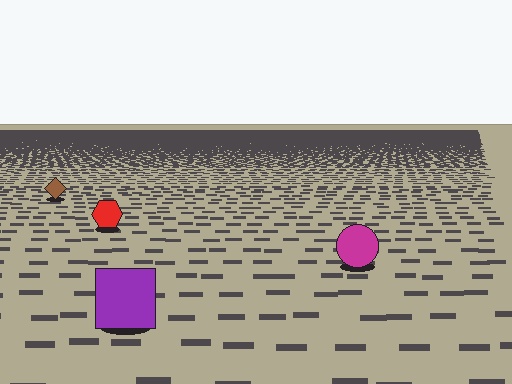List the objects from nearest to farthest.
From nearest to farthest: the purple square, the magenta circle, the red hexagon, the brown diamond.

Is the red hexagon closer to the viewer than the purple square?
No. The purple square is closer — you can tell from the texture gradient: the ground texture is coarser near it.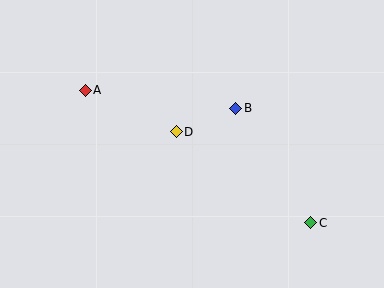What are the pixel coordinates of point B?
Point B is at (236, 108).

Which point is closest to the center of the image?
Point D at (176, 132) is closest to the center.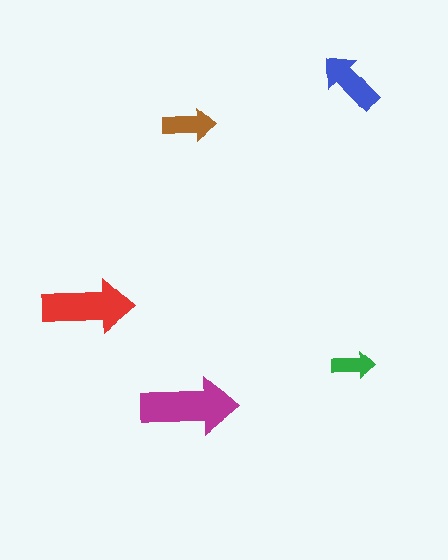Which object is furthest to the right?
The blue arrow is rightmost.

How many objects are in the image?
There are 5 objects in the image.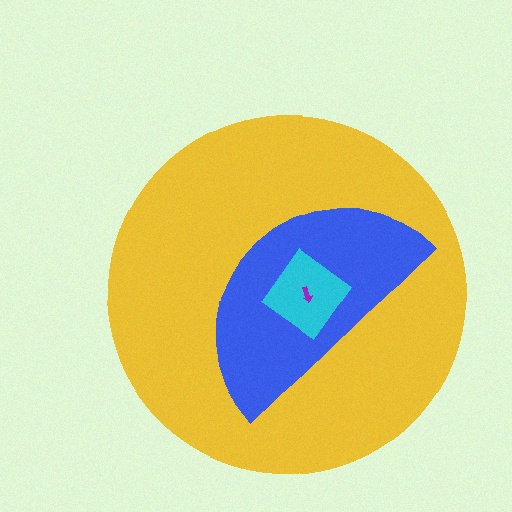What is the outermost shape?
The yellow circle.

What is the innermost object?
The purple arrow.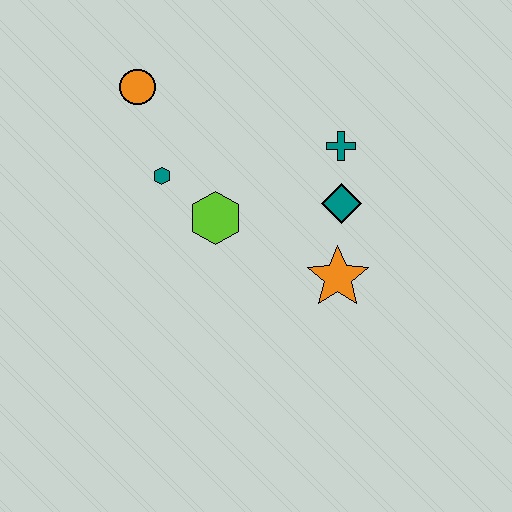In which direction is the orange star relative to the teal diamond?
The orange star is below the teal diamond.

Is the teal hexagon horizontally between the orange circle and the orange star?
Yes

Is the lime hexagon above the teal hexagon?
No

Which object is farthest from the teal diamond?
The orange circle is farthest from the teal diamond.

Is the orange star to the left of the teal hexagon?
No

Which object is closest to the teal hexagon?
The lime hexagon is closest to the teal hexagon.